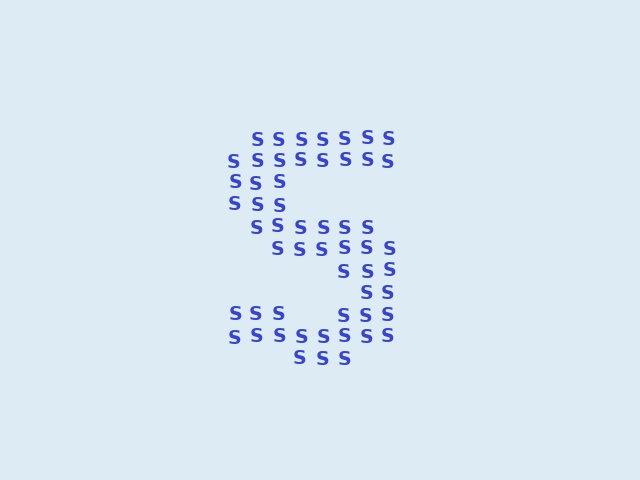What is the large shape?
The large shape is the letter S.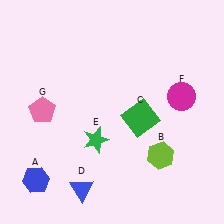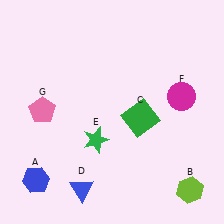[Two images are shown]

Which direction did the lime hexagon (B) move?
The lime hexagon (B) moved down.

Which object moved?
The lime hexagon (B) moved down.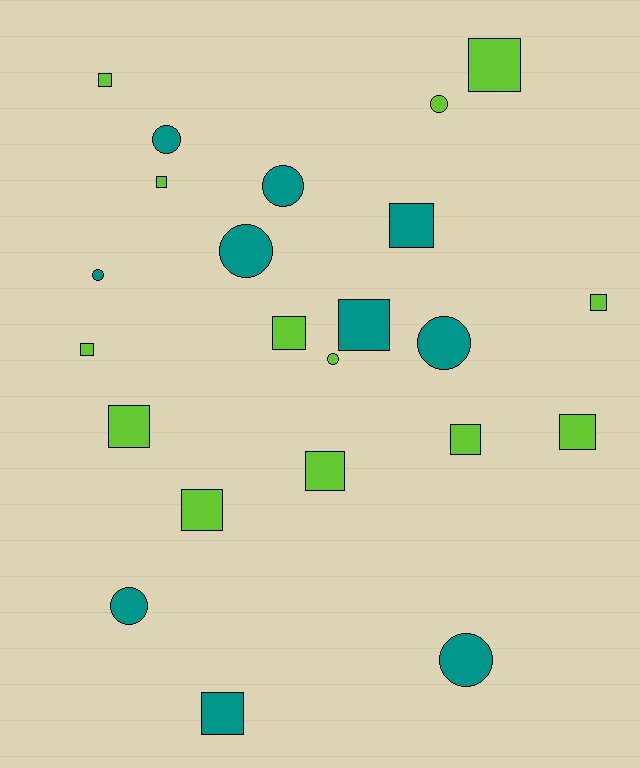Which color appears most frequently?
Lime, with 13 objects.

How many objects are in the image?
There are 23 objects.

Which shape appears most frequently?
Square, with 14 objects.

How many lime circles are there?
There are 2 lime circles.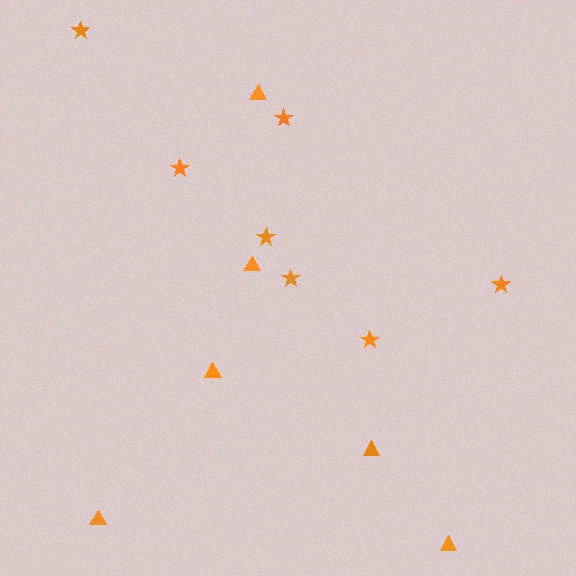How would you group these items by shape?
There are 2 groups: one group of triangles (6) and one group of stars (7).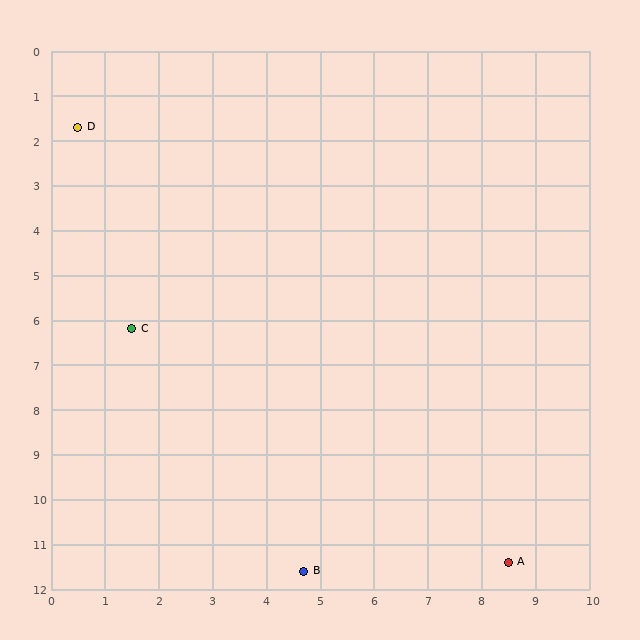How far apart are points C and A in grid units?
Points C and A are about 8.7 grid units apart.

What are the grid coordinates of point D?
Point D is at approximately (0.5, 1.7).